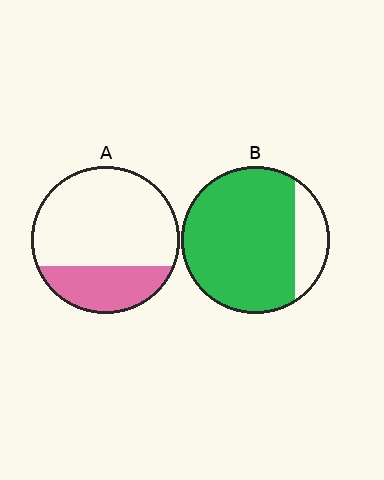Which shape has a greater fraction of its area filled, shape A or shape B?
Shape B.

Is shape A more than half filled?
No.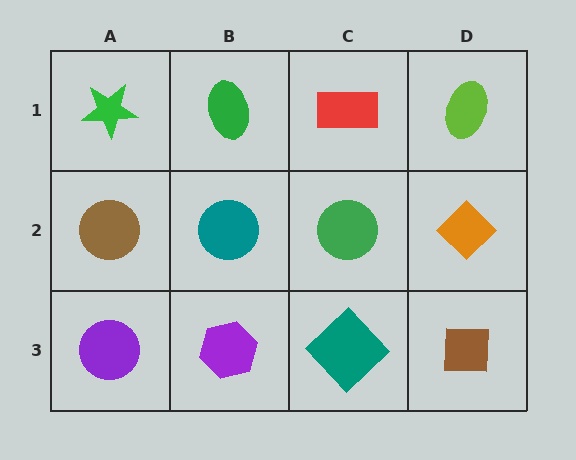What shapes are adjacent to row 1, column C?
A green circle (row 2, column C), a green ellipse (row 1, column B), a lime ellipse (row 1, column D).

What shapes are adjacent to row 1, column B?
A teal circle (row 2, column B), a green star (row 1, column A), a red rectangle (row 1, column C).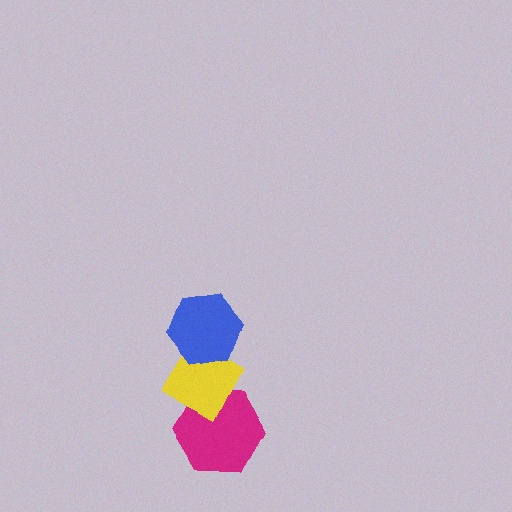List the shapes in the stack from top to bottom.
From top to bottom: the blue hexagon, the yellow diamond, the magenta hexagon.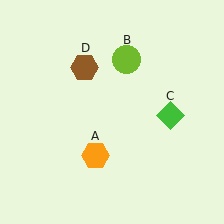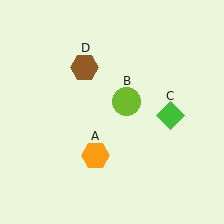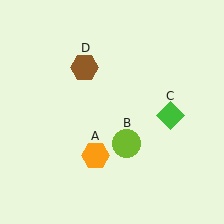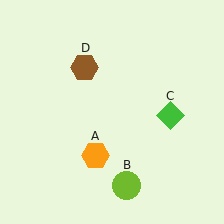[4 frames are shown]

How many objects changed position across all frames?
1 object changed position: lime circle (object B).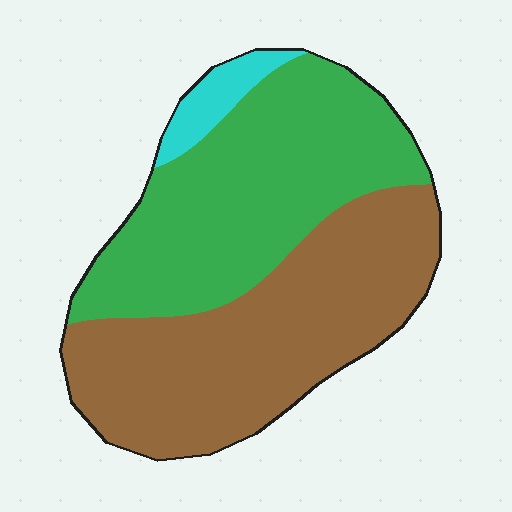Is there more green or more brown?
Brown.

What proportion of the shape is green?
Green takes up between a quarter and a half of the shape.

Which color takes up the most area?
Brown, at roughly 50%.